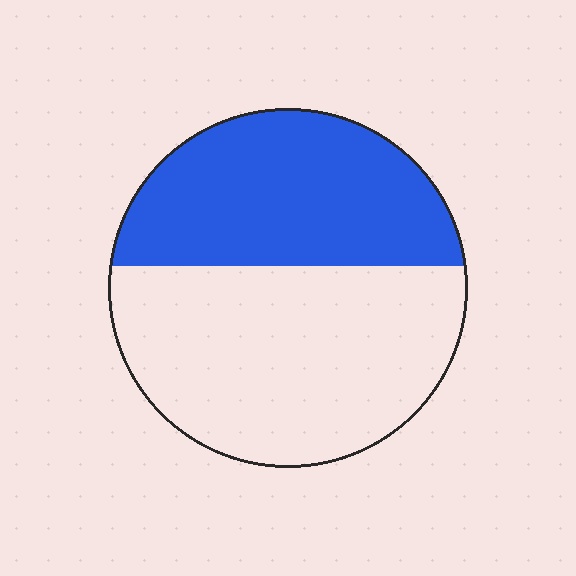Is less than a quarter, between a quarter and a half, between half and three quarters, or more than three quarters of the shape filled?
Between a quarter and a half.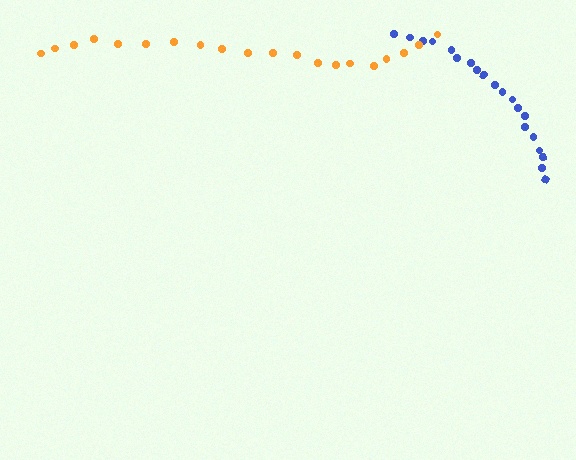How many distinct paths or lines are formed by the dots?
There are 2 distinct paths.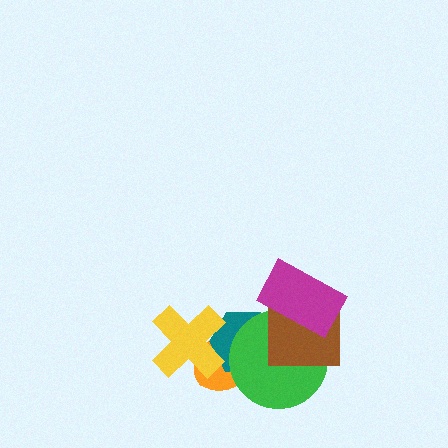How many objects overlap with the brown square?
3 objects overlap with the brown square.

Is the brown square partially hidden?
Yes, it is partially covered by another shape.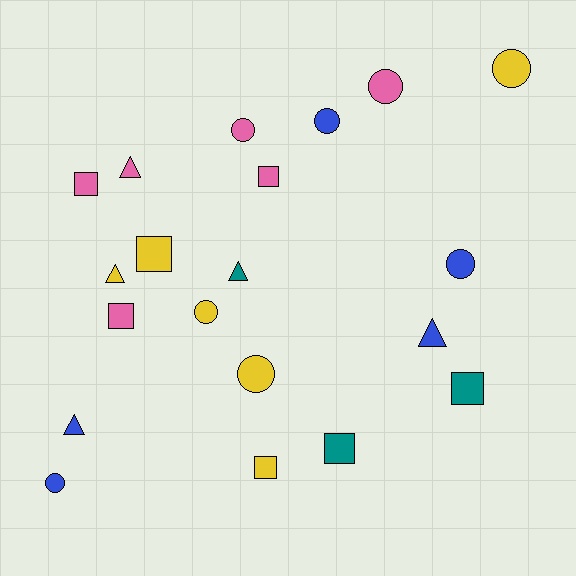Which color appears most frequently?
Pink, with 6 objects.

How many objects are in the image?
There are 20 objects.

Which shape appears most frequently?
Circle, with 8 objects.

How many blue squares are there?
There are no blue squares.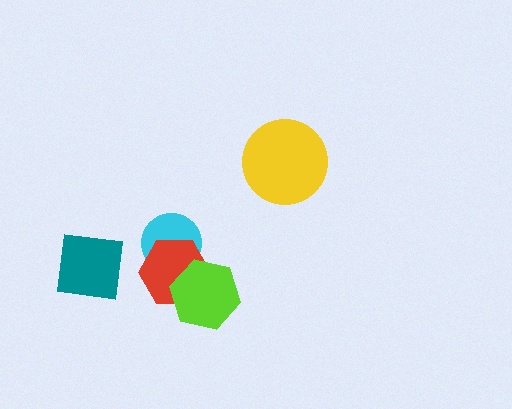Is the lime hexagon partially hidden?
No, no other shape covers it.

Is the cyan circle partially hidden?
Yes, it is partially covered by another shape.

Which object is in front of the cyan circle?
The red hexagon is in front of the cyan circle.